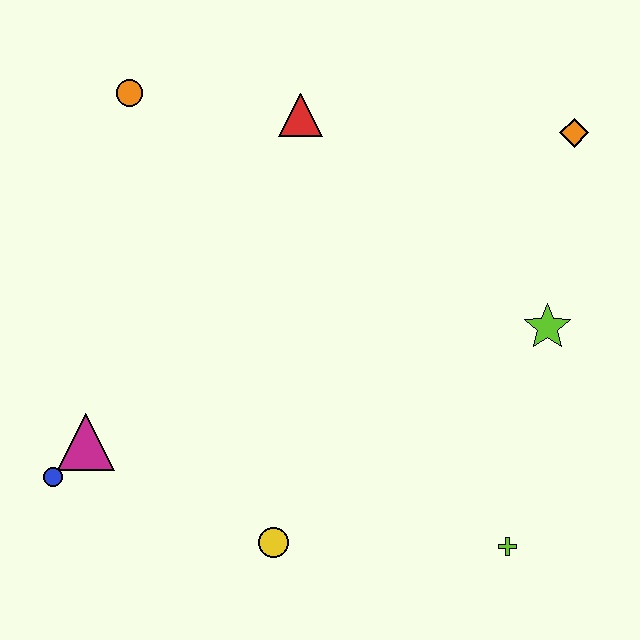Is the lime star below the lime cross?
No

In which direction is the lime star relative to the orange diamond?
The lime star is below the orange diamond.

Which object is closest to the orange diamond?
The lime star is closest to the orange diamond.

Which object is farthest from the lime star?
The blue circle is farthest from the lime star.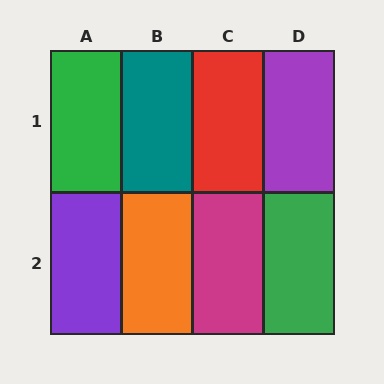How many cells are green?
2 cells are green.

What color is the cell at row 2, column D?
Green.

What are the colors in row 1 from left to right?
Green, teal, red, purple.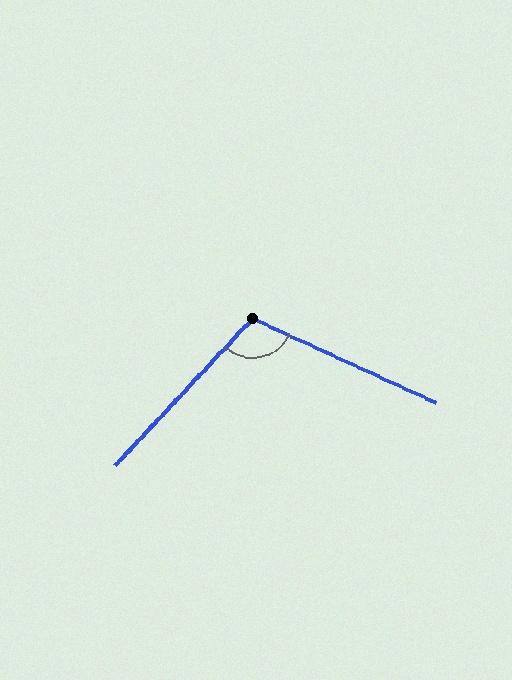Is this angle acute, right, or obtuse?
It is obtuse.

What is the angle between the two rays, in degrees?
Approximately 108 degrees.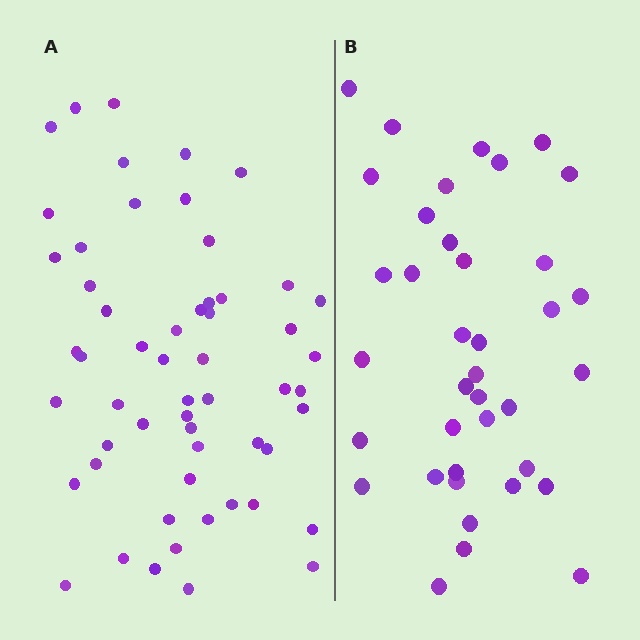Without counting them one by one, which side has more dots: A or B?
Region A (the left region) has more dots.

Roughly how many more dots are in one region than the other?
Region A has approximately 20 more dots than region B.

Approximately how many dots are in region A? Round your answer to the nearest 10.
About 60 dots. (The exact count is 56, which rounds to 60.)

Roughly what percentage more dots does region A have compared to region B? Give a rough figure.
About 45% more.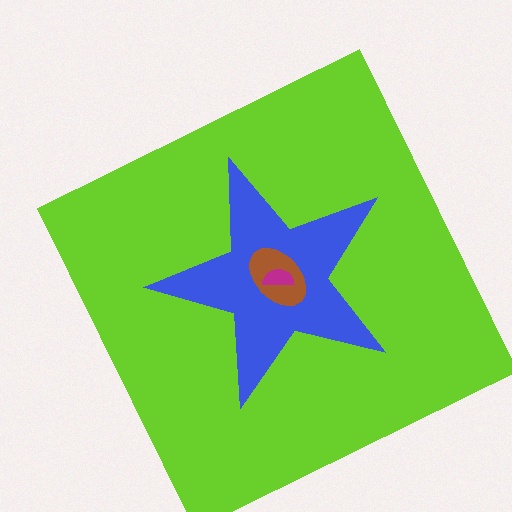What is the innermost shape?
The magenta semicircle.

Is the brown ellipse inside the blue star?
Yes.